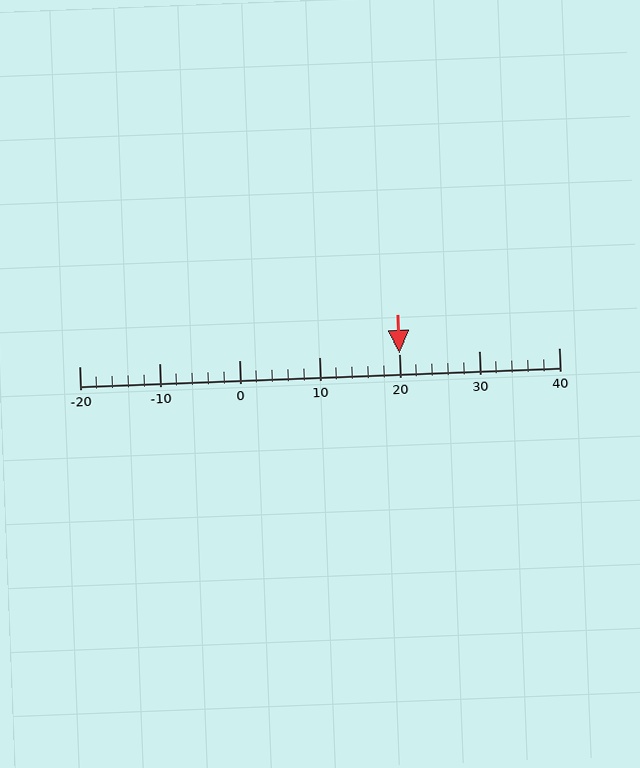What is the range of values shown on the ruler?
The ruler shows values from -20 to 40.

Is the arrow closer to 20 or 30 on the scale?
The arrow is closer to 20.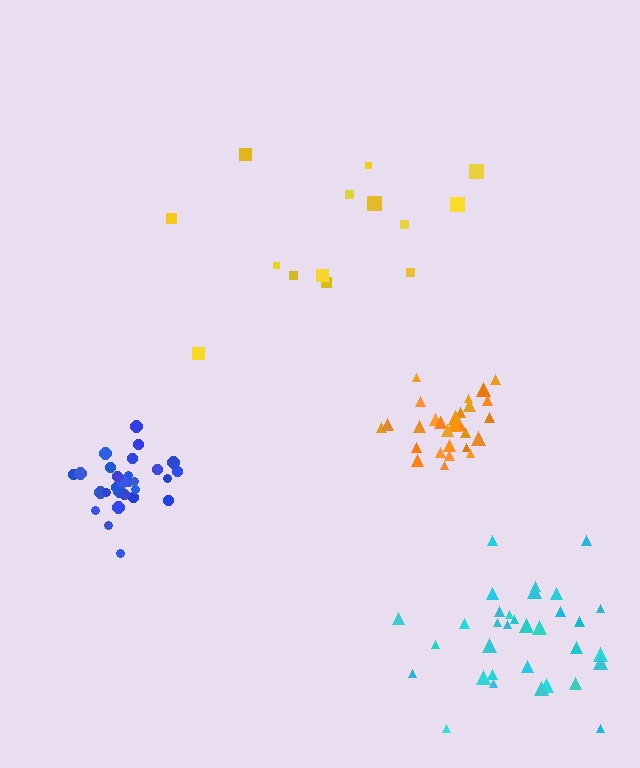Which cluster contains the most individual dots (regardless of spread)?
Cyan (33).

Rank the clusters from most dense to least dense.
orange, blue, cyan, yellow.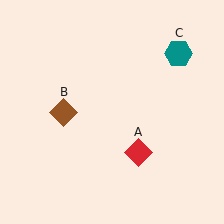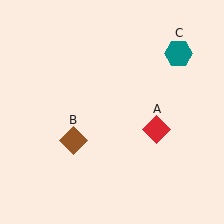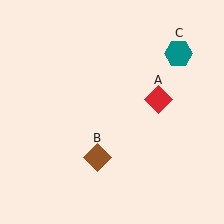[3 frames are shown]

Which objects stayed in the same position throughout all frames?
Teal hexagon (object C) remained stationary.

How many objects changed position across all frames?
2 objects changed position: red diamond (object A), brown diamond (object B).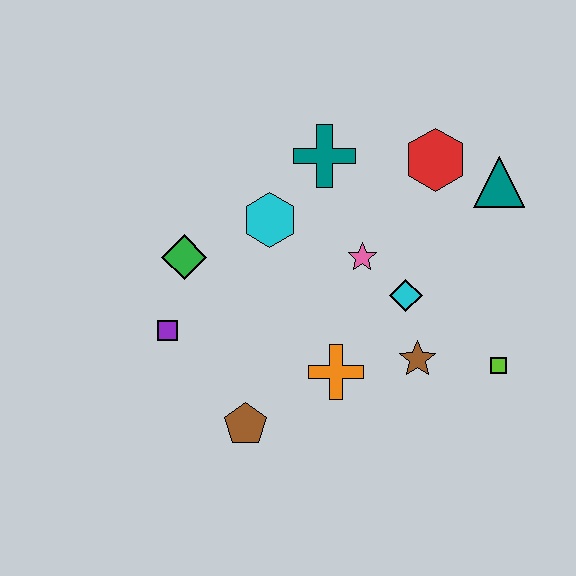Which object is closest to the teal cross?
The cyan hexagon is closest to the teal cross.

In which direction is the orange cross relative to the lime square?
The orange cross is to the left of the lime square.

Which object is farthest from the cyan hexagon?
The lime square is farthest from the cyan hexagon.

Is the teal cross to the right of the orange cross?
No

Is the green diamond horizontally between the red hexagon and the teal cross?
No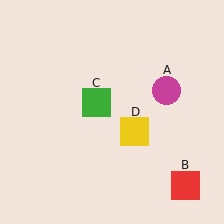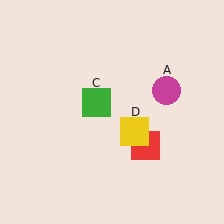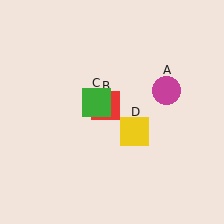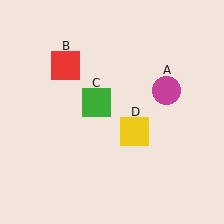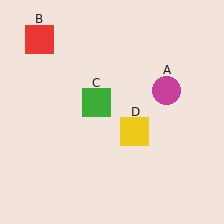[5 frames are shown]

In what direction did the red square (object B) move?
The red square (object B) moved up and to the left.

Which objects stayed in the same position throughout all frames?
Magenta circle (object A) and green square (object C) and yellow square (object D) remained stationary.